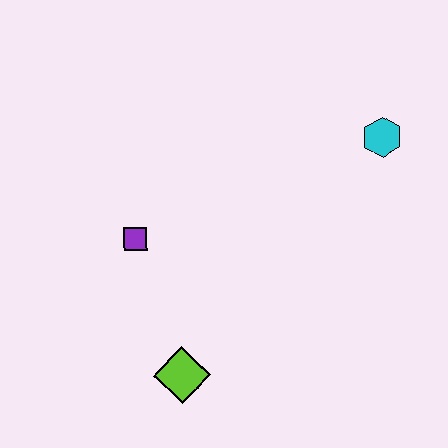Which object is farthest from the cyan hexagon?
The lime diamond is farthest from the cyan hexagon.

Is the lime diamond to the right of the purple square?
Yes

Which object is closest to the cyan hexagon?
The purple square is closest to the cyan hexagon.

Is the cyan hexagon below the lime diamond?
No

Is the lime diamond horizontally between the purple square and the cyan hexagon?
Yes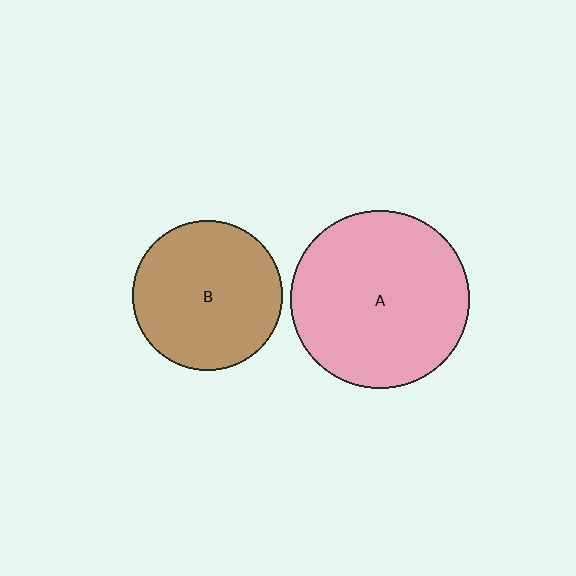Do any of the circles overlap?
No, none of the circles overlap.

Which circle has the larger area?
Circle A (pink).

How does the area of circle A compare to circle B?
Approximately 1.4 times.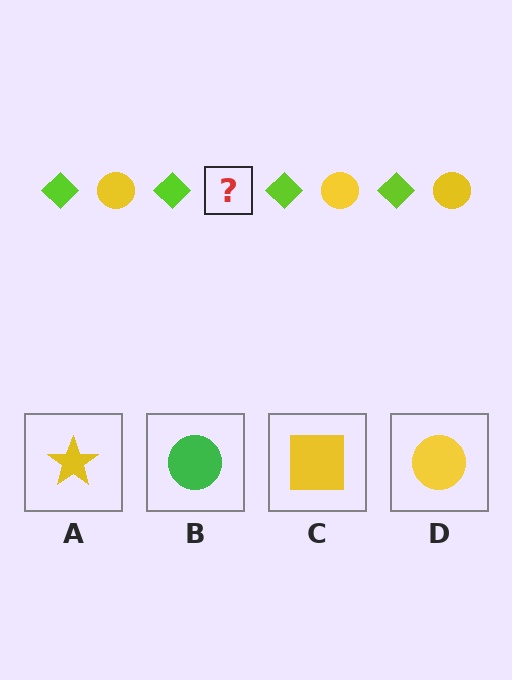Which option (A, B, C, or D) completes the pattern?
D.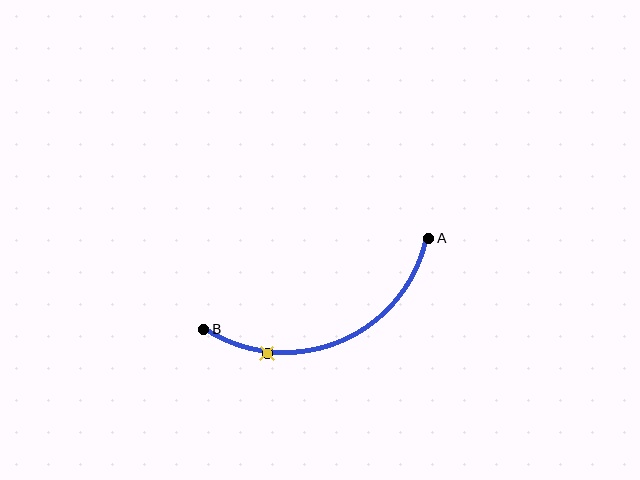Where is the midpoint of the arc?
The arc midpoint is the point on the curve farthest from the straight line joining A and B. It sits below that line.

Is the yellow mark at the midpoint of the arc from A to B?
No. The yellow mark lies on the arc but is closer to endpoint B. The arc midpoint would be at the point on the curve equidistant along the arc from both A and B.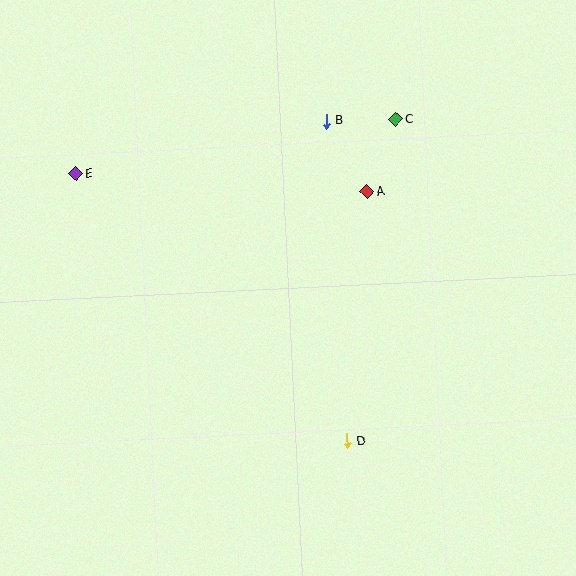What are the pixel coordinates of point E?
Point E is at (76, 174).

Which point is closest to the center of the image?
Point A at (367, 192) is closest to the center.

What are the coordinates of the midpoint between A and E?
The midpoint between A and E is at (222, 183).